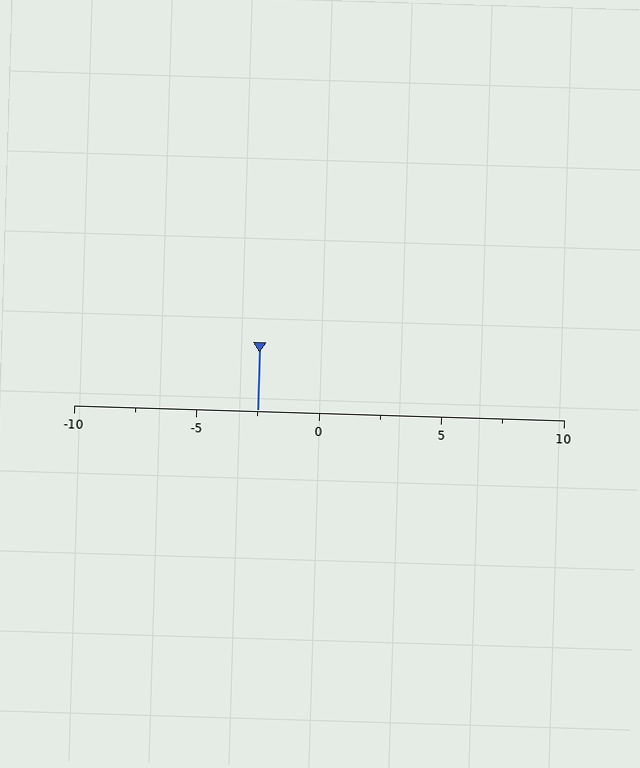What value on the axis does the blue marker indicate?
The marker indicates approximately -2.5.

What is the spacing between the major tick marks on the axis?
The major ticks are spaced 5 apart.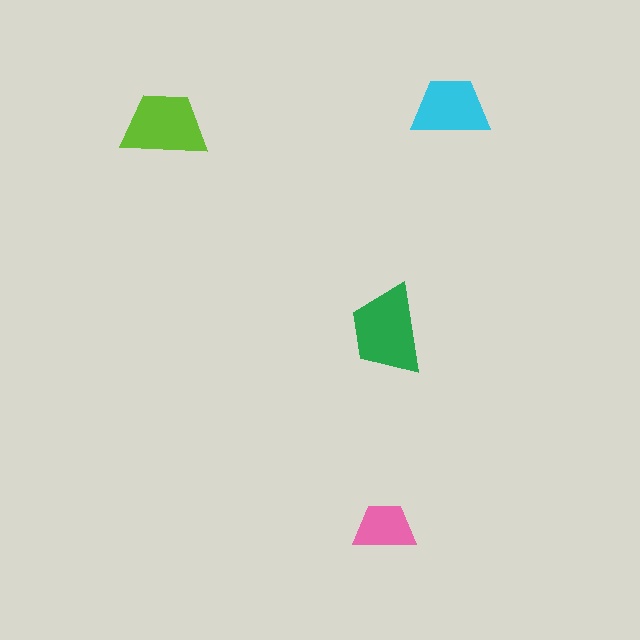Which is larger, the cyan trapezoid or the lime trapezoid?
The lime one.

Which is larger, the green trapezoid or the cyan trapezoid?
The green one.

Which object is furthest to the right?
The cyan trapezoid is rightmost.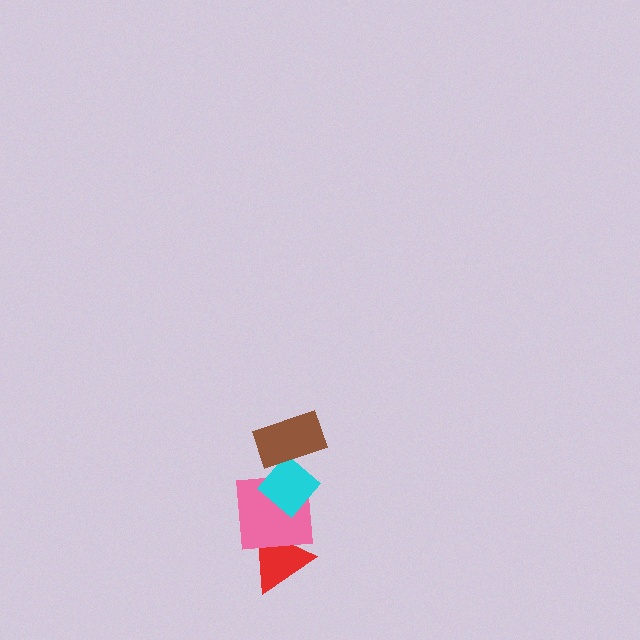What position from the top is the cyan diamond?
The cyan diamond is 2nd from the top.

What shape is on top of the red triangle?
The pink square is on top of the red triangle.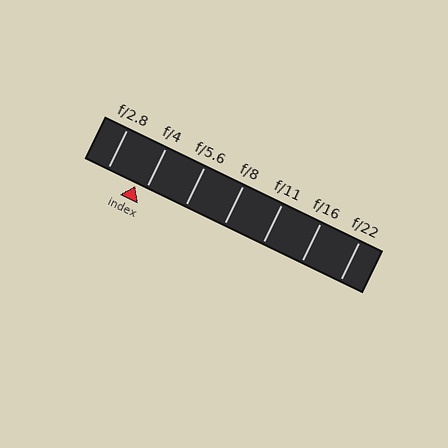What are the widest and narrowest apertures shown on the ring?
The widest aperture shown is f/2.8 and the narrowest is f/22.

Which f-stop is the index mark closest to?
The index mark is closest to f/4.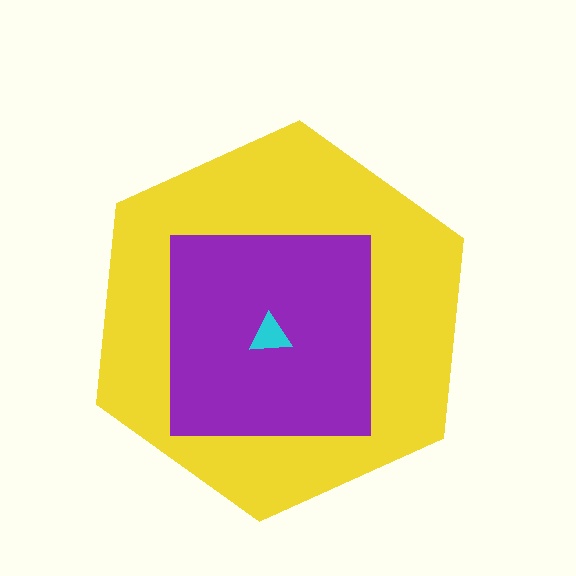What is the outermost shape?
The yellow hexagon.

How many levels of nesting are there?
3.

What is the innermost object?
The cyan triangle.